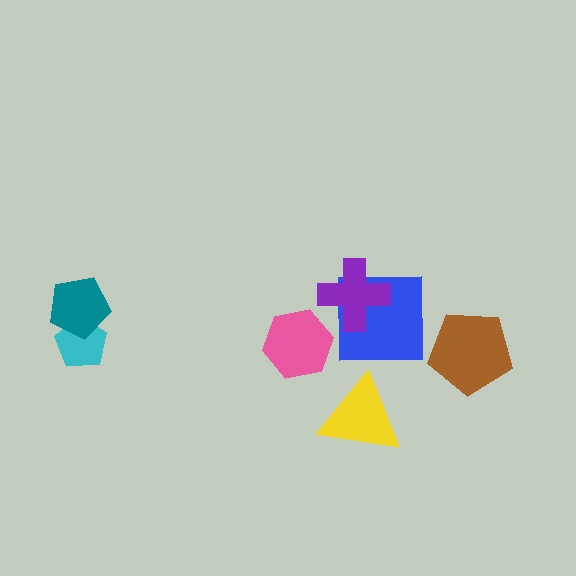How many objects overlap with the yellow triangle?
0 objects overlap with the yellow triangle.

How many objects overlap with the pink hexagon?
0 objects overlap with the pink hexagon.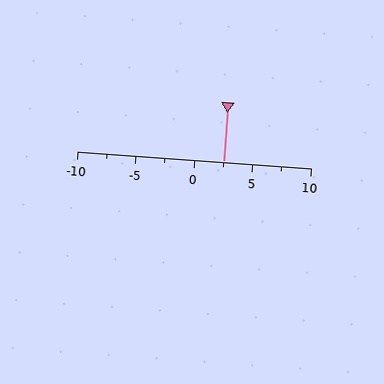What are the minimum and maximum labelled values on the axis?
The axis runs from -10 to 10.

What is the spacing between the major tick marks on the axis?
The major ticks are spaced 5 apart.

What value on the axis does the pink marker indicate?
The marker indicates approximately 2.5.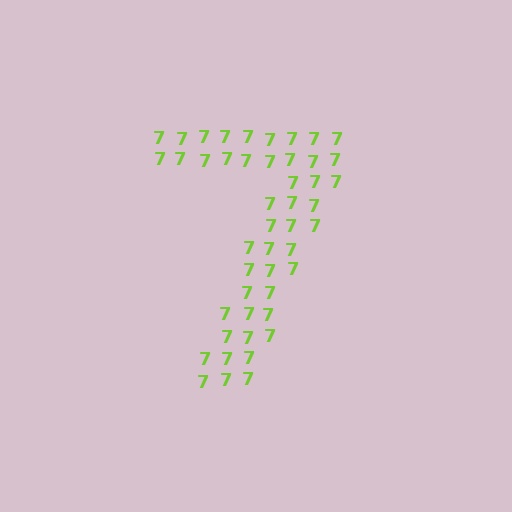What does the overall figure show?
The overall figure shows the digit 7.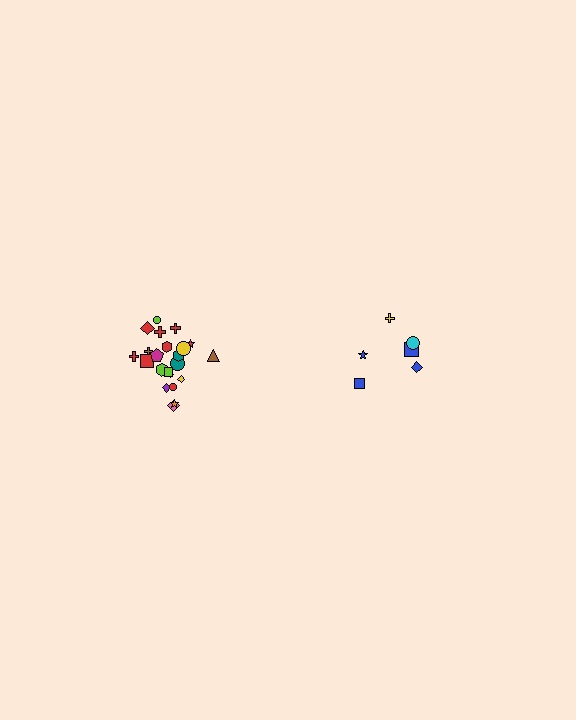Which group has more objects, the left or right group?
The left group.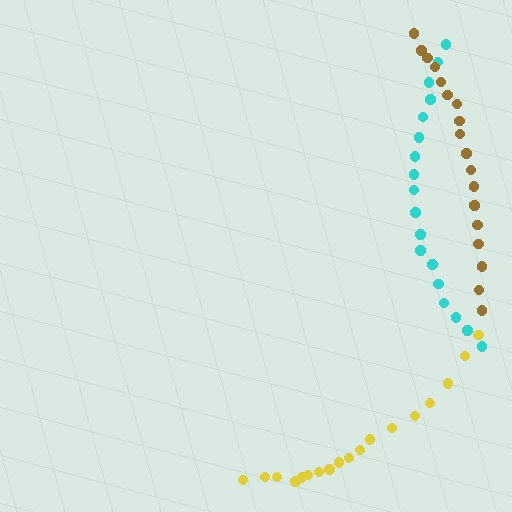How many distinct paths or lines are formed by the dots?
There are 3 distinct paths.